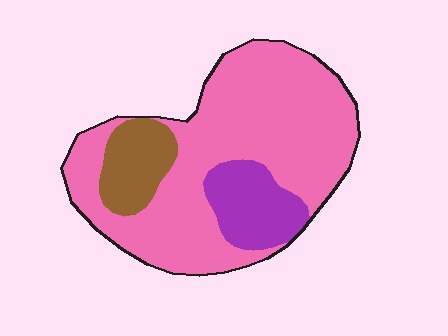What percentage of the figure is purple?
Purple takes up less than a sixth of the figure.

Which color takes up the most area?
Pink, at roughly 75%.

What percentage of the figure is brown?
Brown covers around 10% of the figure.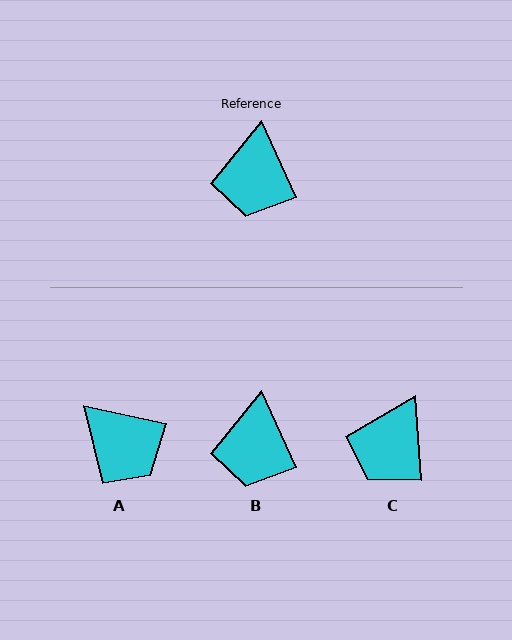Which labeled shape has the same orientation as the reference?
B.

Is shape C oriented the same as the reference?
No, it is off by about 20 degrees.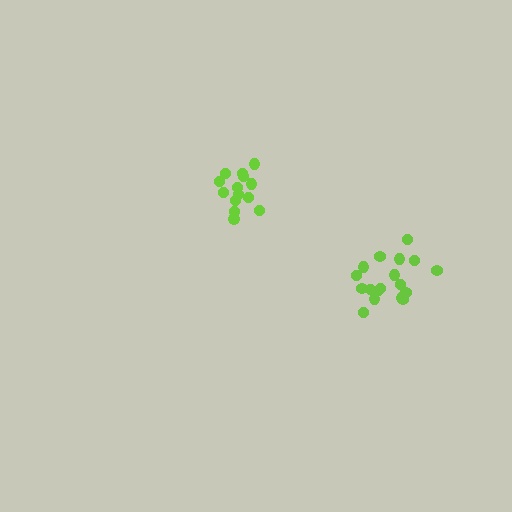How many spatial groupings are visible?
There are 2 spatial groupings.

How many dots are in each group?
Group 1: 14 dots, Group 2: 18 dots (32 total).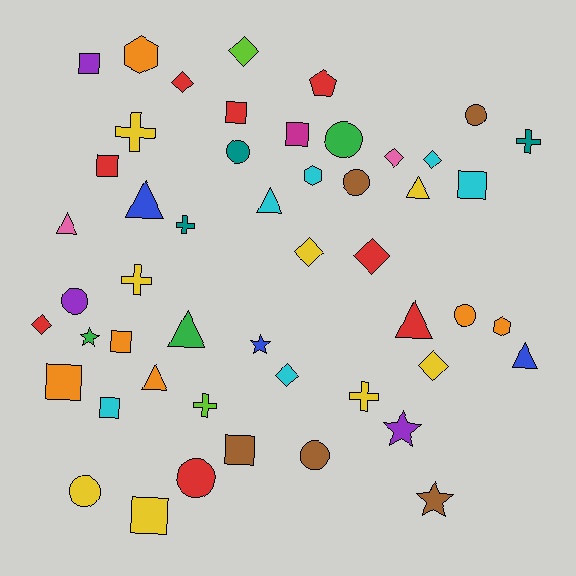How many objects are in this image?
There are 50 objects.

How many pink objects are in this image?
There are 2 pink objects.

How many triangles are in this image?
There are 8 triangles.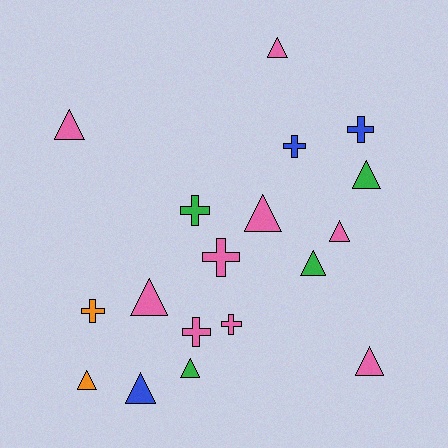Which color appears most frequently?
Pink, with 9 objects.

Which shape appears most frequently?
Triangle, with 11 objects.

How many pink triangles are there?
There are 6 pink triangles.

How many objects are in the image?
There are 18 objects.